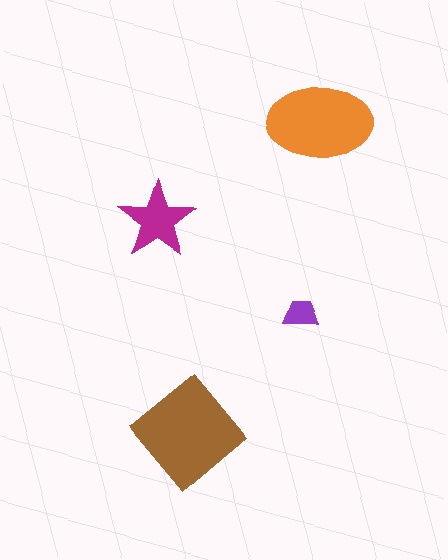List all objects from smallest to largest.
The purple trapezoid, the magenta star, the orange ellipse, the brown diamond.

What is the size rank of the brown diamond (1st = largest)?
1st.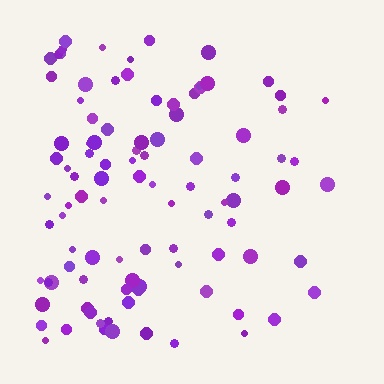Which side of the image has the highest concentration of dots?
The left.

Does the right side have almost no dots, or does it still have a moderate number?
Still a moderate number, just noticeably fewer than the left.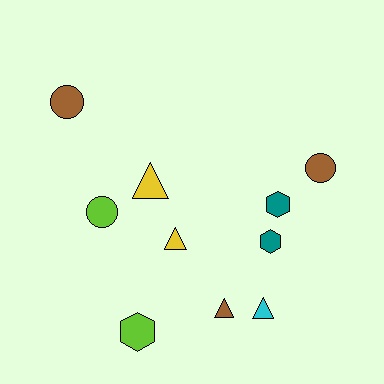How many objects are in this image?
There are 10 objects.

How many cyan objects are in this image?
There is 1 cyan object.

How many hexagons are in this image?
There are 3 hexagons.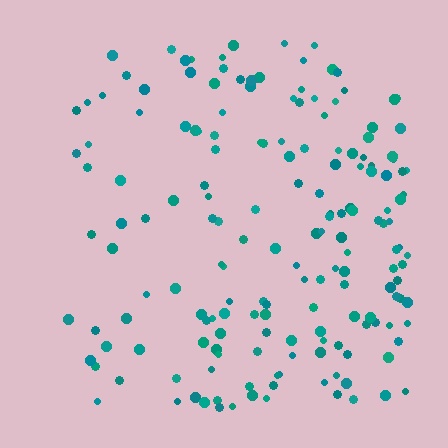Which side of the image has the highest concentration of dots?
The right.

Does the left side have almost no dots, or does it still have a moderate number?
Still a moderate number, just noticeably fewer than the right.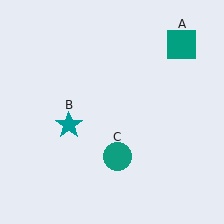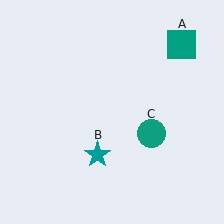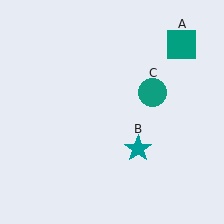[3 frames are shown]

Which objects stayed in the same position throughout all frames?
Teal square (object A) remained stationary.